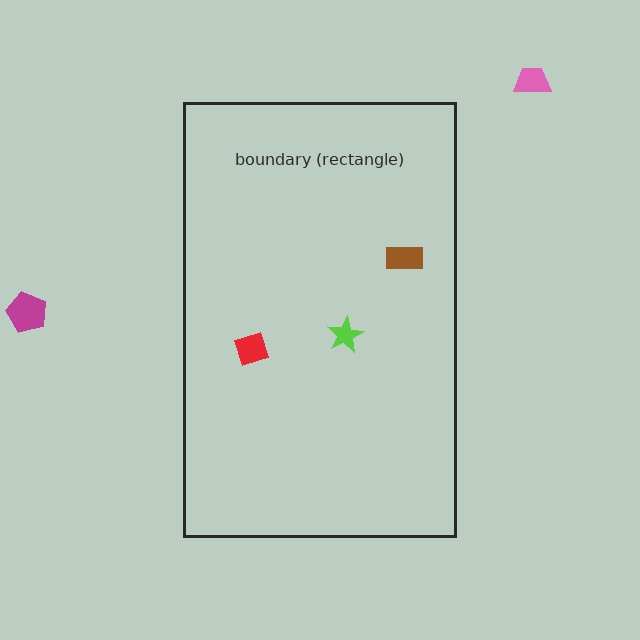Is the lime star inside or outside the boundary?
Inside.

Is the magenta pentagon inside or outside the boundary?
Outside.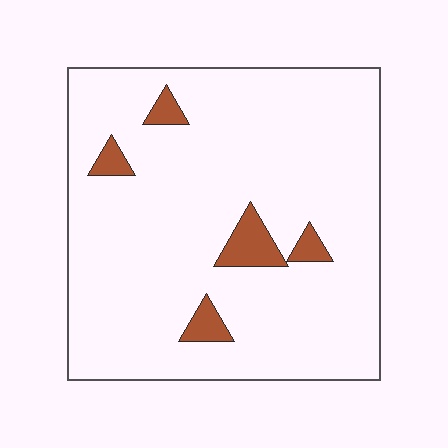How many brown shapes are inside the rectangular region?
5.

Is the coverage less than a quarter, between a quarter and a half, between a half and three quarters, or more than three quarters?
Less than a quarter.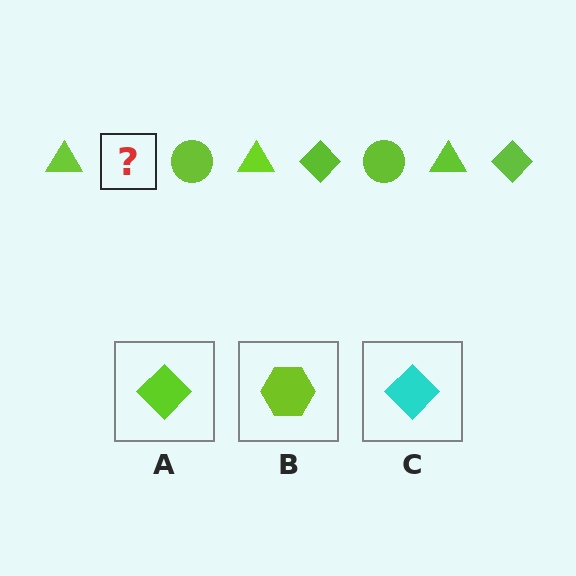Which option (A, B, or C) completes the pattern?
A.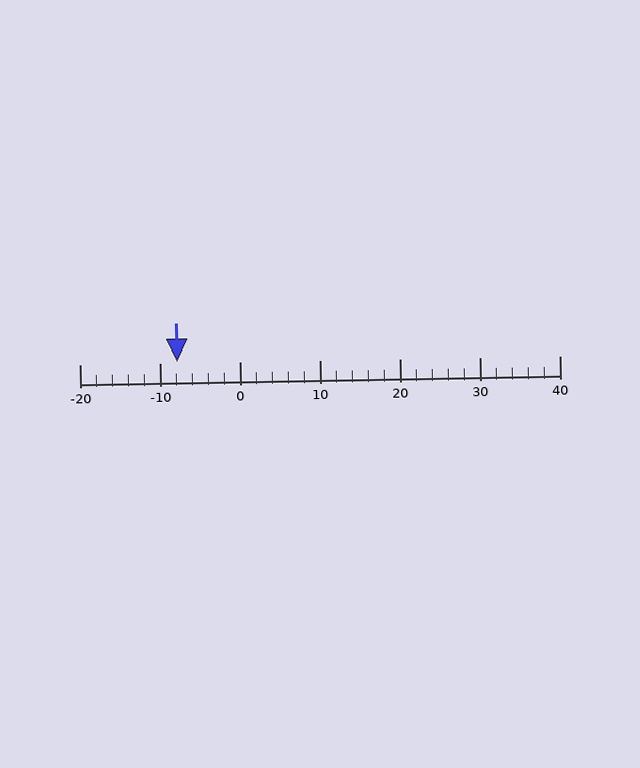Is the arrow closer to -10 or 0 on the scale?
The arrow is closer to -10.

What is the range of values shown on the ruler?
The ruler shows values from -20 to 40.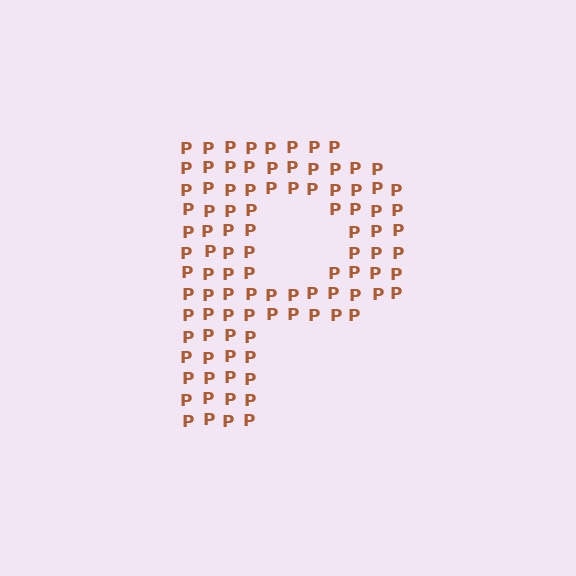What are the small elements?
The small elements are letter P's.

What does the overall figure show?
The overall figure shows the letter P.